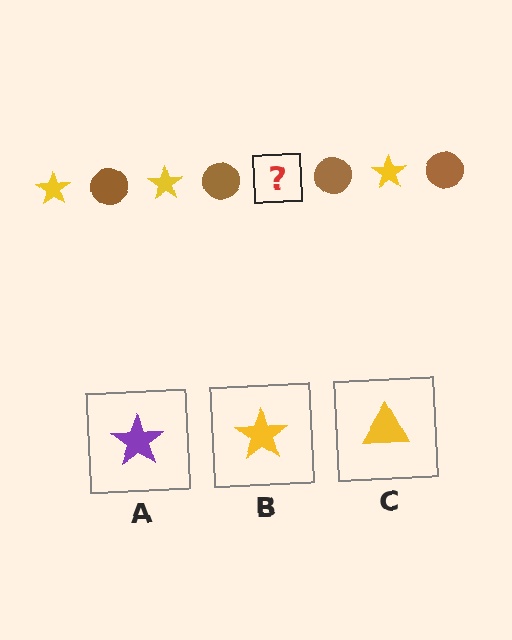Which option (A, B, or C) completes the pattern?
B.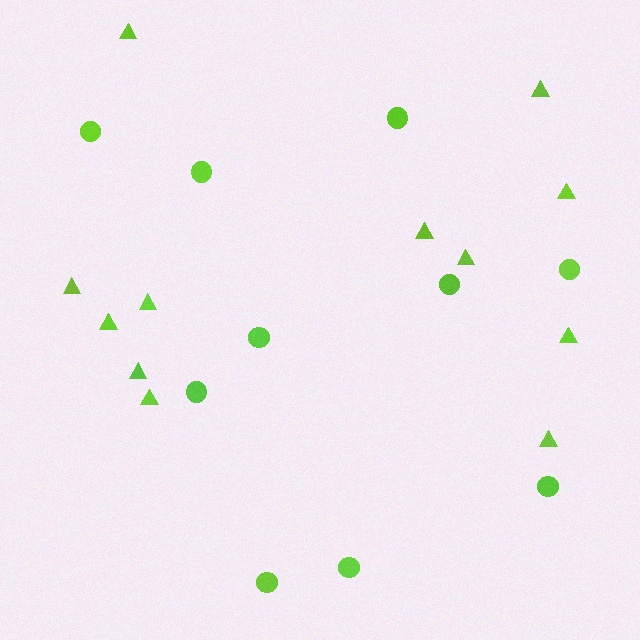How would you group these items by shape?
There are 2 groups: one group of circles (10) and one group of triangles (12).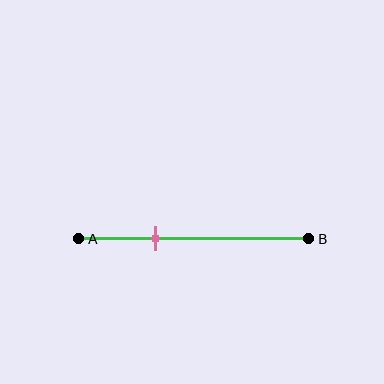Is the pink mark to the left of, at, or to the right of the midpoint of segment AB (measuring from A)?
The pink mark is to the left of the midpoint of segment AB.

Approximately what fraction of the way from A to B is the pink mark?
The pink mark is approximately 35% of the way from A to B.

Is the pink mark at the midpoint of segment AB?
No, the mark is at about 35% from A, not at the 50% midpoint.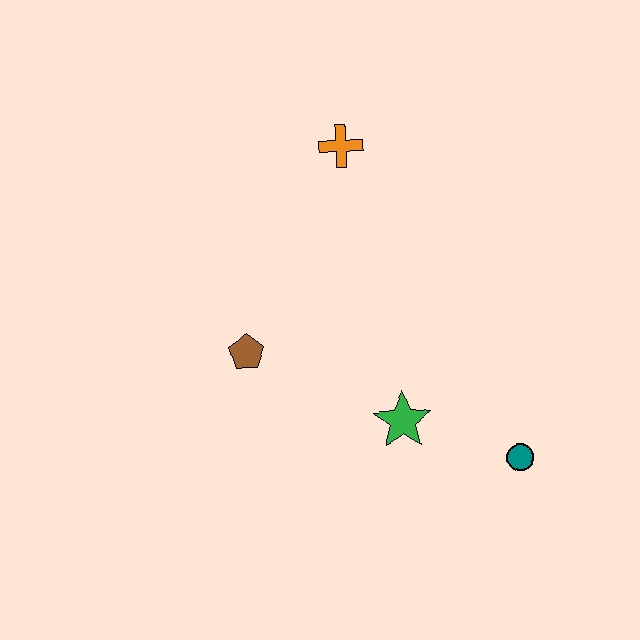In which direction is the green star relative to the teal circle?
The green star is to the left of the teal circle.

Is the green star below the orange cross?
Yes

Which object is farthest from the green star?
The orange cross is farthest from the green star.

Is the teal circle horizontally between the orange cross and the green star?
No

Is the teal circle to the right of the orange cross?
Yes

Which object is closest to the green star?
The teal circle is closest to the green star.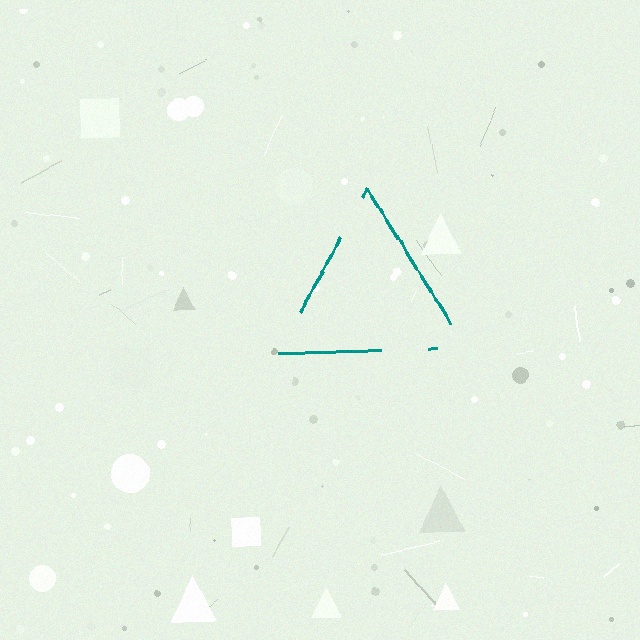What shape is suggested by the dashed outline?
The dashed outline suggests a triangle.